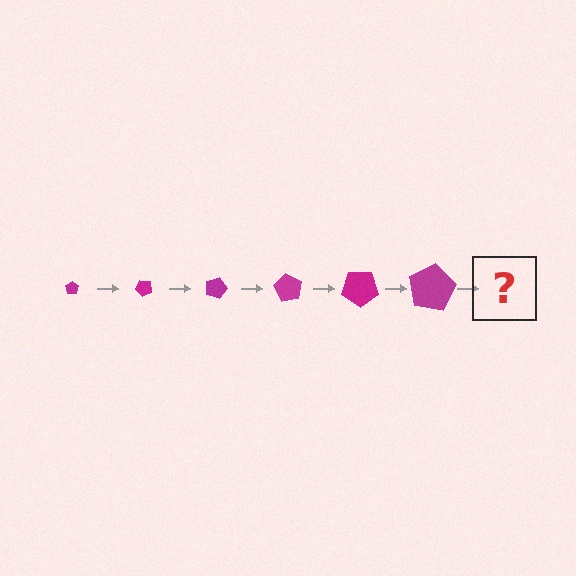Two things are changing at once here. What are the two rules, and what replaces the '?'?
The two rules are that the pentagon grows larger each step and it rotates 45 degrees each step. The '?' should be a pentagon, larger than the previous one and rotated 270 degrees from the start.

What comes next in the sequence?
The next element should be a pentagon, larger than the previous one and rotated 270 degrees from the start.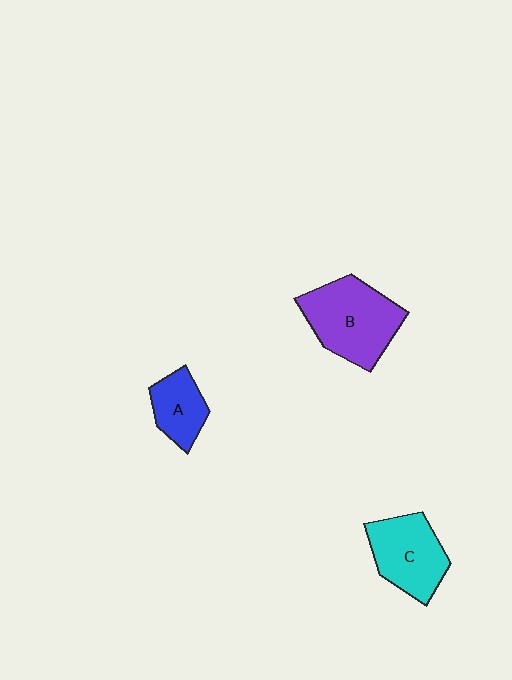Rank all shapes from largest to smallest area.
From largest to smallest: B (purple), C (cyan), A (blue).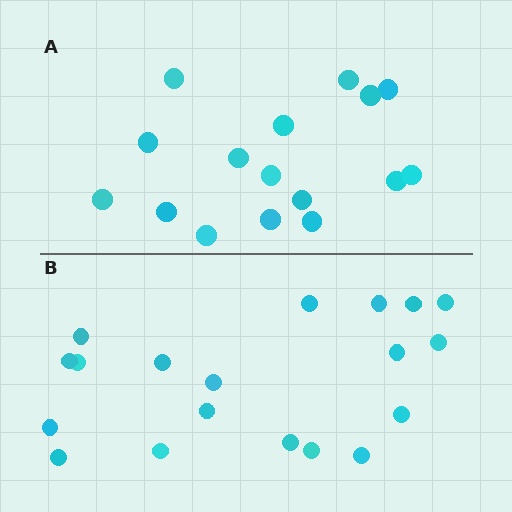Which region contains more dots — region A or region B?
Region B (the bottom region) has more dots.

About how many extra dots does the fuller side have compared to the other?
Region B has just a few more — roughly 2 or 3 more dots than region A.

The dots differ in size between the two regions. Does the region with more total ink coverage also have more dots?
No. Region A has more total ink coverage because its dots are larger, but region B actually contains more individual dots. Total area can be misleading — the number of items is what matters here.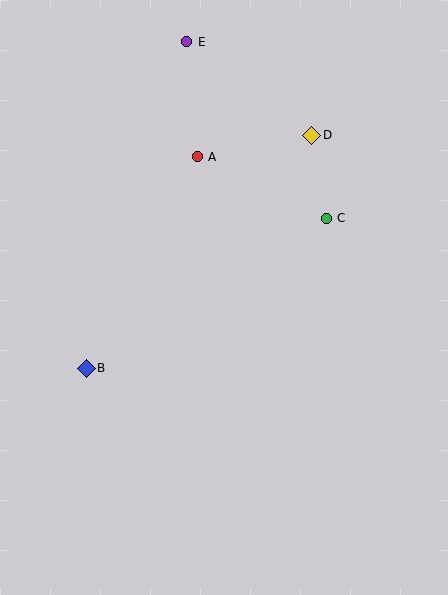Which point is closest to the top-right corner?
Point D is closest to the top-right corner.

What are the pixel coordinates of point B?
Point B is at (86, 368).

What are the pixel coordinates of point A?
Point A is at (197, 157).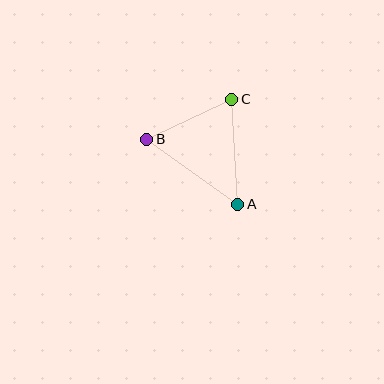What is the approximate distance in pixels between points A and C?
The distance between A and C is approximately 105 pixels.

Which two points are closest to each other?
Points B and C are closest to each other.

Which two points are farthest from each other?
Points A and B are farthest from each other.